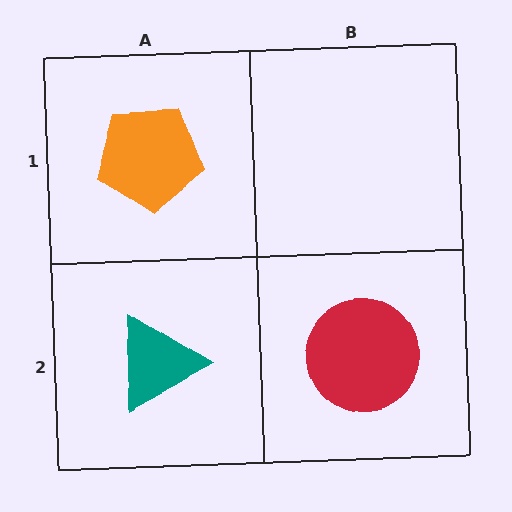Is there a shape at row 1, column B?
No, that cell is empty.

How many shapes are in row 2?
2 shapes.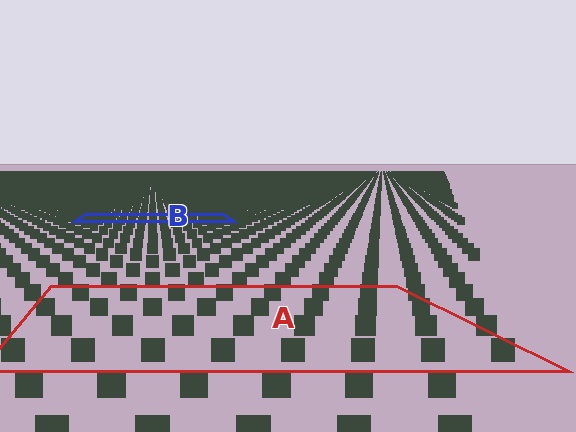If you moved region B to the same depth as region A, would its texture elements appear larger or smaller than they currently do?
They would appear larger. At a closer depth, the same texture elements are projected at a bigger on-screen size.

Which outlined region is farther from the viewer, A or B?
Region B is farther from the viewer — the texture elements inside it appear smaller and more densely packed.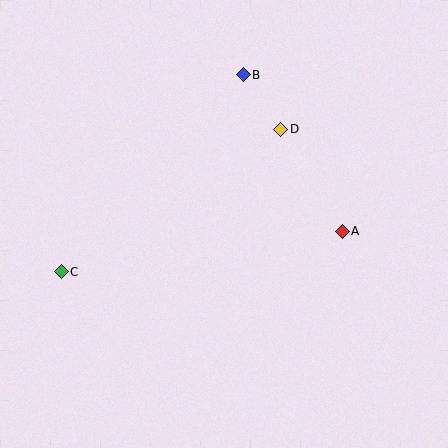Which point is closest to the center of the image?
Point D at (281, 129) is closest to the center.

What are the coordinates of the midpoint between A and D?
The midpoint between A and D is at (311, 180).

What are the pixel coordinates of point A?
Point A is at (342, 231).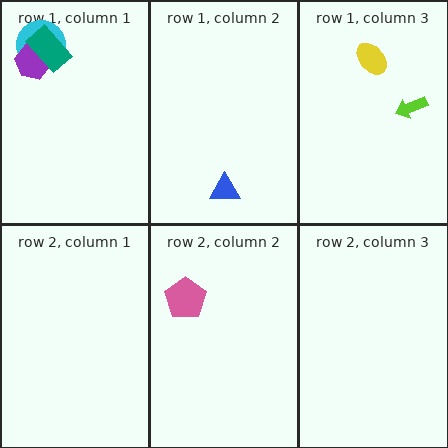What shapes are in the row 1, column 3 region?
The lime arrow, the yellow ellipse.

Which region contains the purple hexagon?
The row 1, column 1 region.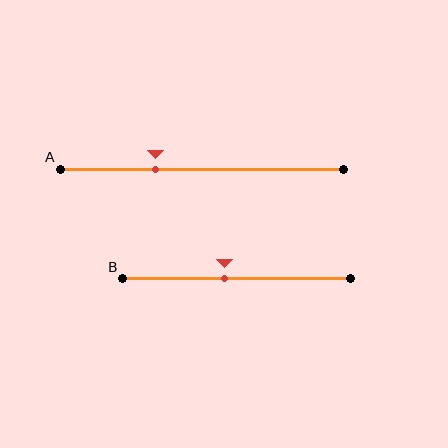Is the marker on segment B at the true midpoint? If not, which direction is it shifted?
No, the marker on segment B is shifted to the left by about 5% of the segment length.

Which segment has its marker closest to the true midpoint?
Segment B has its marker closest to the true midpoint.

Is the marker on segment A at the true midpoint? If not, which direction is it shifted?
No, the marker on segment A is shifted to the left by about 16% of the segment length.